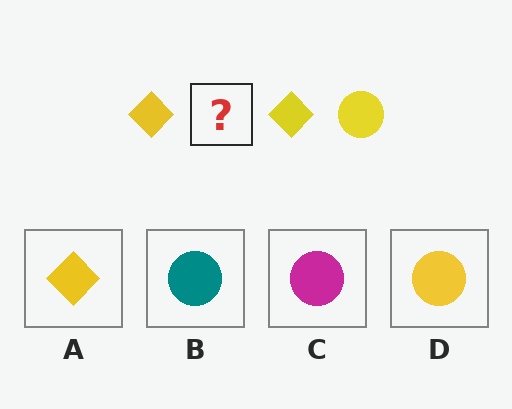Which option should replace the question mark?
Option D.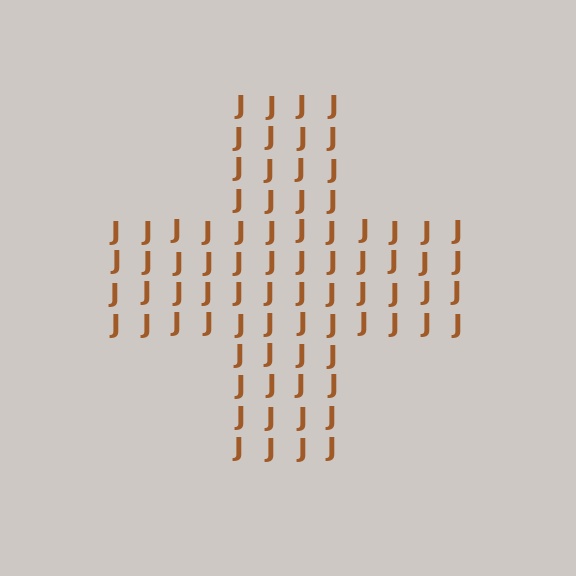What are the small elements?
The small elements are letter J's.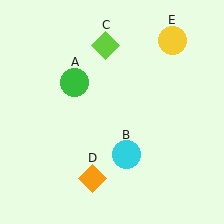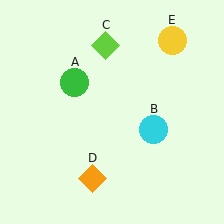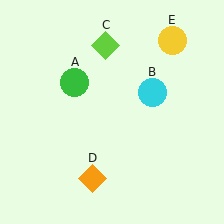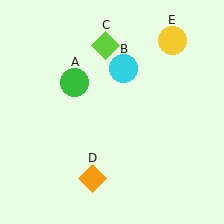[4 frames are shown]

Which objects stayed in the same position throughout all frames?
Green circle (object A) and lime diamond (object C) and orange diamond (object D) and yellow circle (object E) remained stationary.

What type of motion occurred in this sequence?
The cyan circle (object B) rotated counterclockwise around the center of the scene.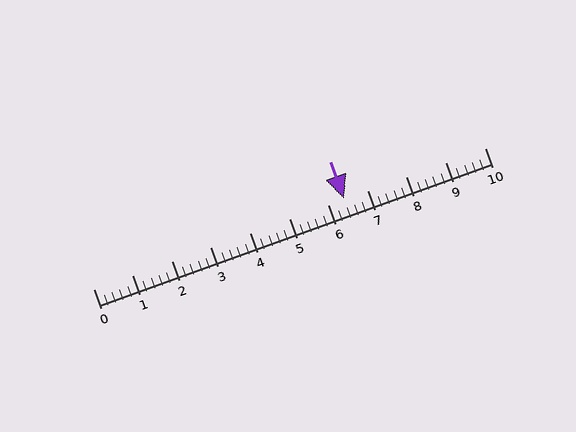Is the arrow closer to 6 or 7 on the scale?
The arrow is closer to 6.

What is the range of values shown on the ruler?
The ruler shows values from 0 to 10.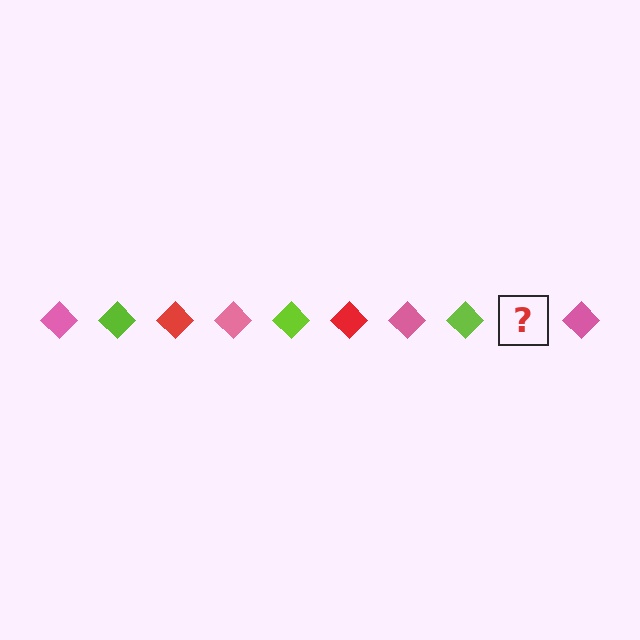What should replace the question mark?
The question mark should be replaced with a red diamond.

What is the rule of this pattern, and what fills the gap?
The rule is that the pattern cycles through pink, lime, red diamonds. The gap should be filled with a red diamond.